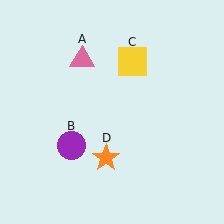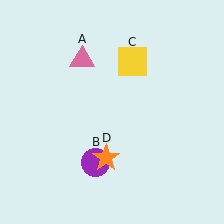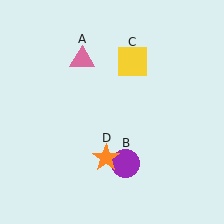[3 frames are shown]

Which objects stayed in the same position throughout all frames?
Pink triangle (object A) and yellow square (object C) and orange star (object D) remained stationary.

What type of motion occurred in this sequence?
The purple circle (object B) rotated counterclockwise around the center of the scene.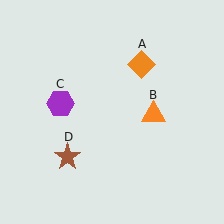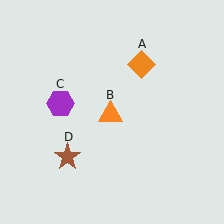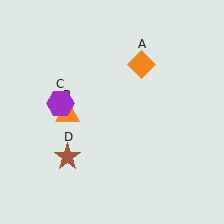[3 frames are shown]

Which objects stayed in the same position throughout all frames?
Orange diamond (object A) and purple hexagon (object C) and brown star (object D) remained stationary.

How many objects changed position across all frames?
1 object changed position: orange triangle (object B).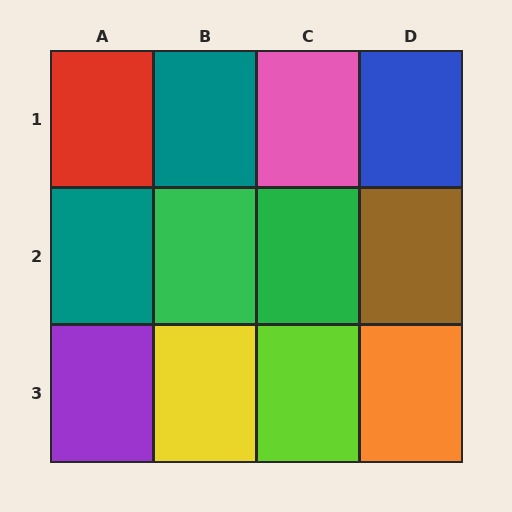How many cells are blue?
1 cell is blue.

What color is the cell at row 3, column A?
Purple.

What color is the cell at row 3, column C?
Lime.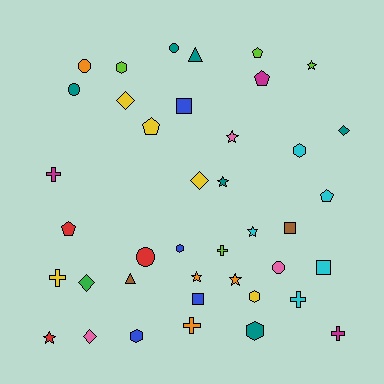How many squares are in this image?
There are 4 squares.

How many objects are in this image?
There are 40 objects.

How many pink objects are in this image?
There are 3 pink objects.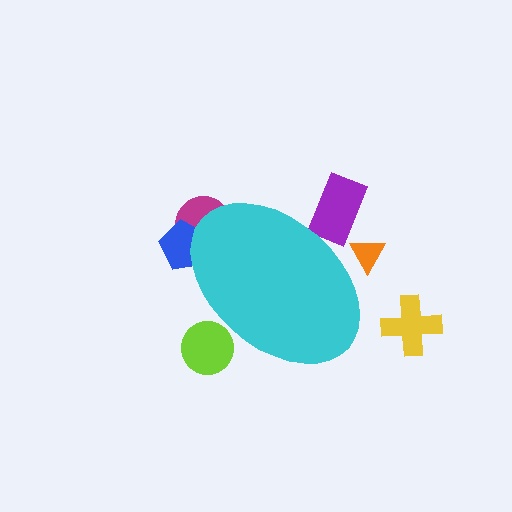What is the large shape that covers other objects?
A cyan ellipse.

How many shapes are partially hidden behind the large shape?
5 shapes are partially hidden.